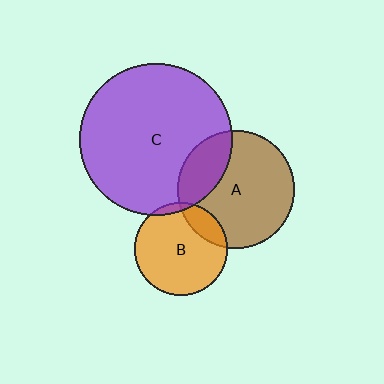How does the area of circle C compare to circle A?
Approximately 1.7 times.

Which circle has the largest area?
Circle C (purple).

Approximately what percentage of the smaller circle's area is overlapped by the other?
Approximately 25%.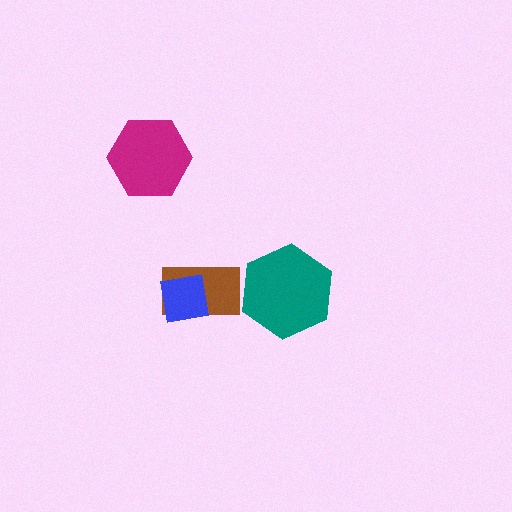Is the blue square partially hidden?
No, no other shape covers it.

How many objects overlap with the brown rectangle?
1 object overlaps with the brown rectangle.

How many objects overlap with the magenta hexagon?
0 objects overlap with the magenta hexagon.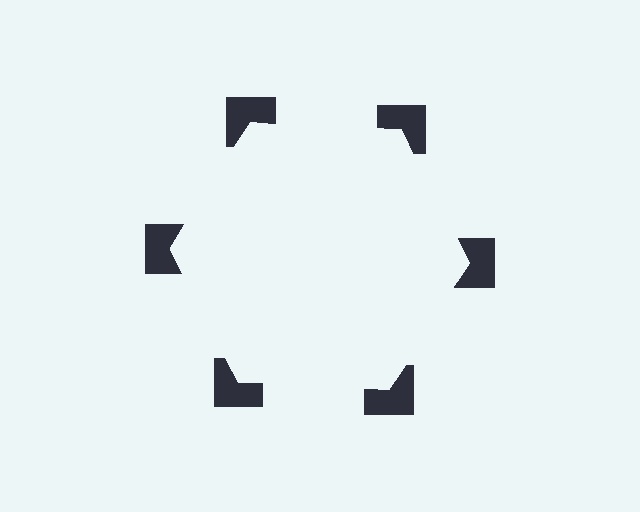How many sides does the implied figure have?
6 sides.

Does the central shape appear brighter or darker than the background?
It typically appears slightly brighter than the background, even though no actual brightness change is drawn.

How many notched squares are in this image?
There are 6 — one at each vertex of the illusory hexagon.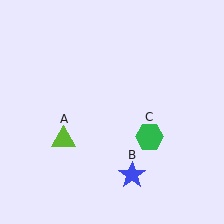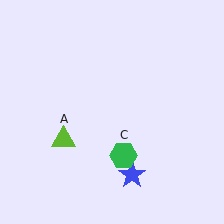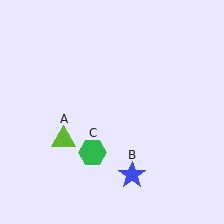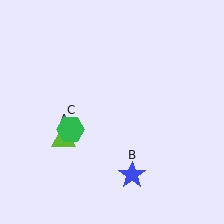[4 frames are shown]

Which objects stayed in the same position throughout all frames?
Lime triangle (object A) and blue star (object B) remained stationary.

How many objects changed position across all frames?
1 object changed position: green hexagon (object C).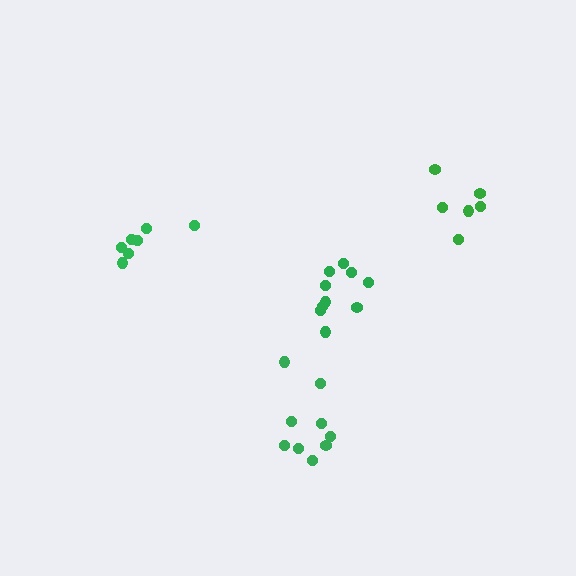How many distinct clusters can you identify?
There are 4 distinct clusters.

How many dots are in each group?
Group 1: 7 dots, Group 2: 9 dots, Group 3: 10 dots, Group 4: 6 dots (32 total).